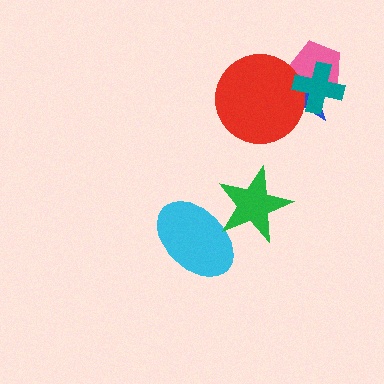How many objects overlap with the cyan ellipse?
1 object overlaps with the cyan ellipse.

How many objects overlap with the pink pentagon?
2 objects overlap with the pink pentagon.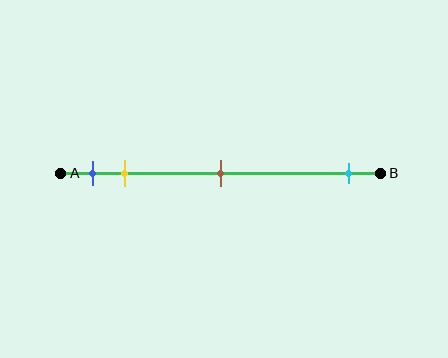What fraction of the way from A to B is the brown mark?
The brown mark is approximately 50% (0.5) of the way from A to B.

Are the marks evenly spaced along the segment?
No, the marks are not evenly spaced.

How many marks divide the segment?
There are 4 marks dividing the segment.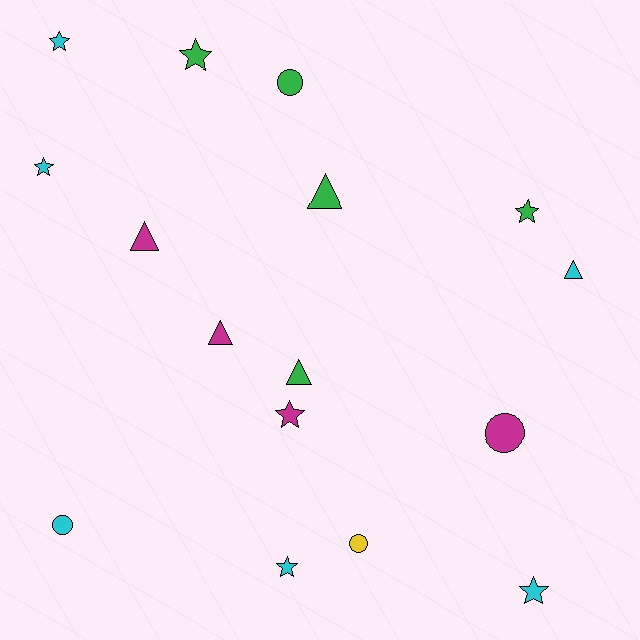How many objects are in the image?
There are 16 objects.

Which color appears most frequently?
Cyan, with 6 objects.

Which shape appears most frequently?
Star, with 7 objects.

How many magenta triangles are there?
There are 2 magenta triangles.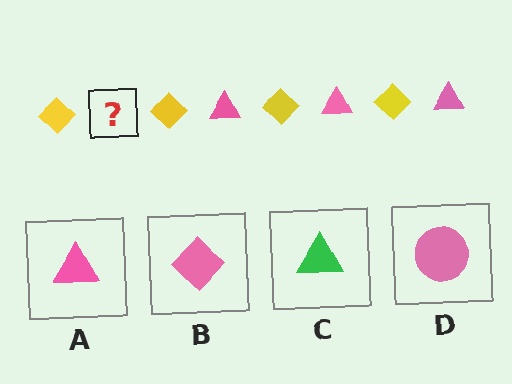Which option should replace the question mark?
Option A.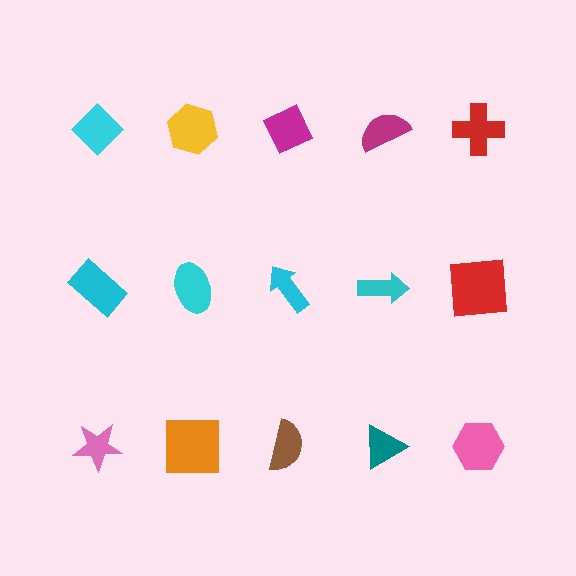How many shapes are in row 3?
5 shapes.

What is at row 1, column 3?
A magenta diamond.